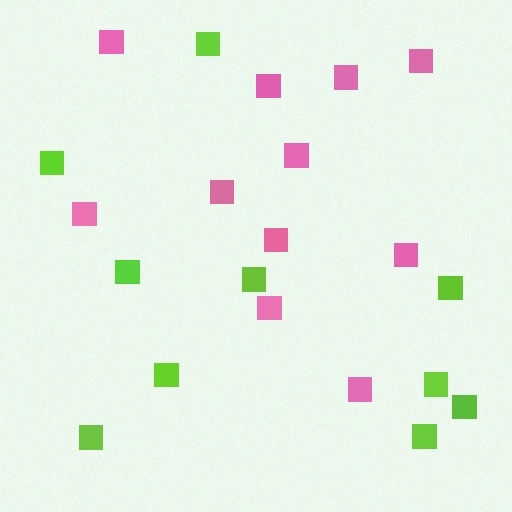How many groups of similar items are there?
There are 2 groups: one group of lime squares (10) and one group of pink squares (11).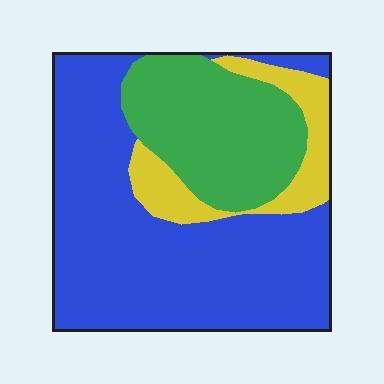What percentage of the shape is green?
Green covers around 25% of the shape.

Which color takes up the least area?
Yellow, at roughly 15%.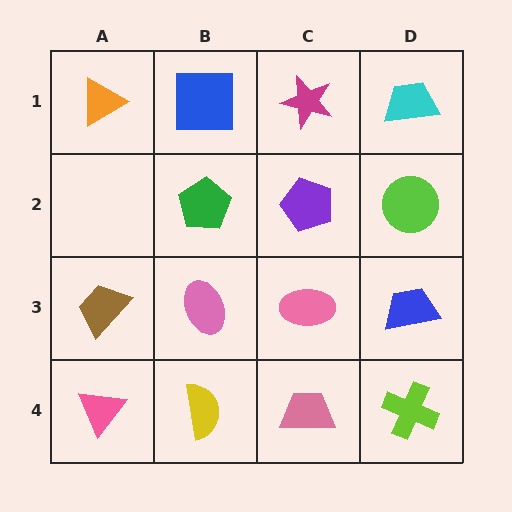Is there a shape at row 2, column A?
No, that cell is empty.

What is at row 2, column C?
A purple pentagon.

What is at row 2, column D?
A lime circle.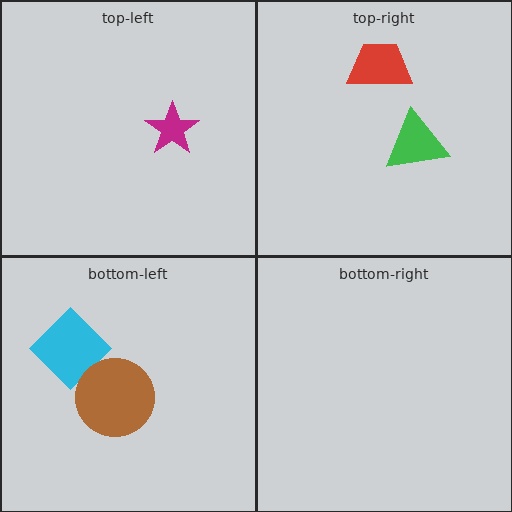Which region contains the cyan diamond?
The bottom-left region.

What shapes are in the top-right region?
The green triangle, the red trapezoid.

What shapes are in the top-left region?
The magenta star.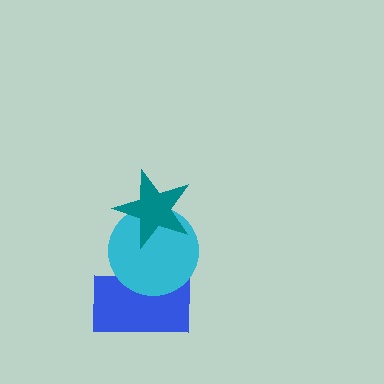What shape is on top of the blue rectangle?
The cyan circle is on top of the blue rectangle.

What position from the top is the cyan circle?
The cyan circle is 2nd from the top.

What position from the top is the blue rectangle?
The blue rectangle is 3rd from the top.